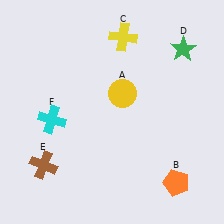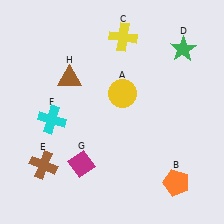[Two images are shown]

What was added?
A magenta diamond (G), a brown triangle (H) were added in Image 2.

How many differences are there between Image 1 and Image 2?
There are 2 differences between the two images.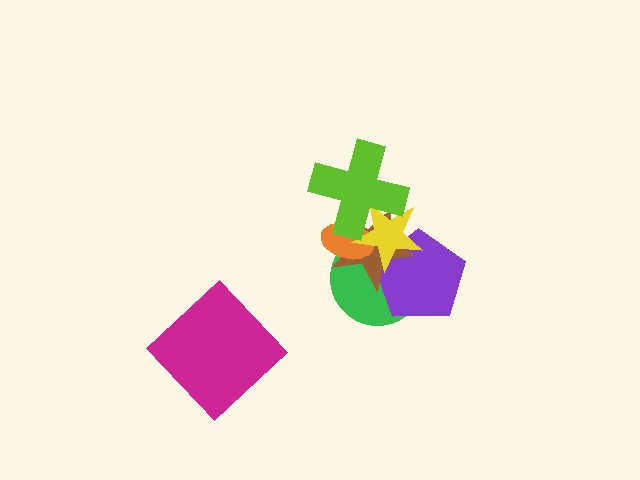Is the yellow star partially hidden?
Yes, it is partially covered by another shape.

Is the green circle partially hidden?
Yes, it is partially covered by another shape.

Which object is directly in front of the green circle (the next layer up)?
The purple pentagon is directly in front of the green circle.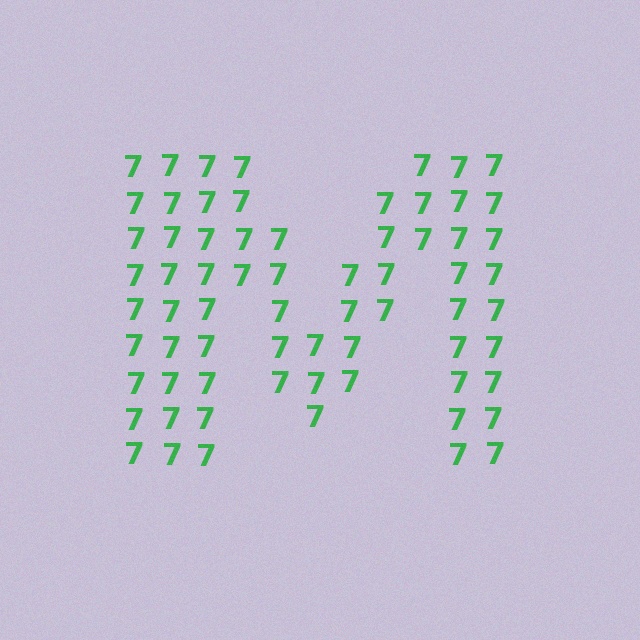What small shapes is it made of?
It is made of small digit 7's.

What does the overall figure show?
The overall figure shows the letter M.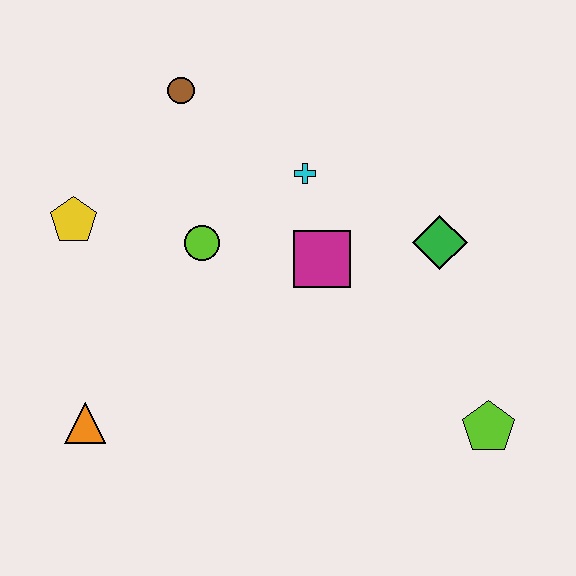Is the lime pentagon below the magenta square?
Yes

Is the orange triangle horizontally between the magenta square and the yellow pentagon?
Yes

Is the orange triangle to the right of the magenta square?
No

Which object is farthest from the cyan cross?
The orange triangle is farthest from the cyan cross.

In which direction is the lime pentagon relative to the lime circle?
The lime pentagon is to the right of the lime circle.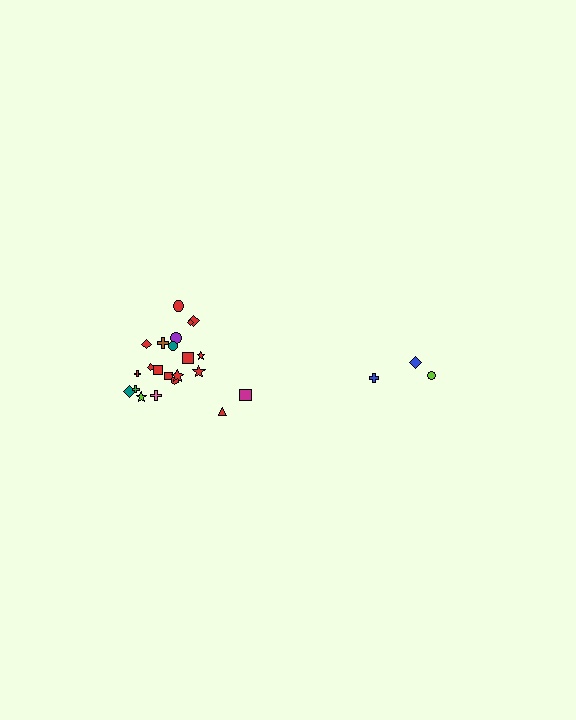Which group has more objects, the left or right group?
The left group.